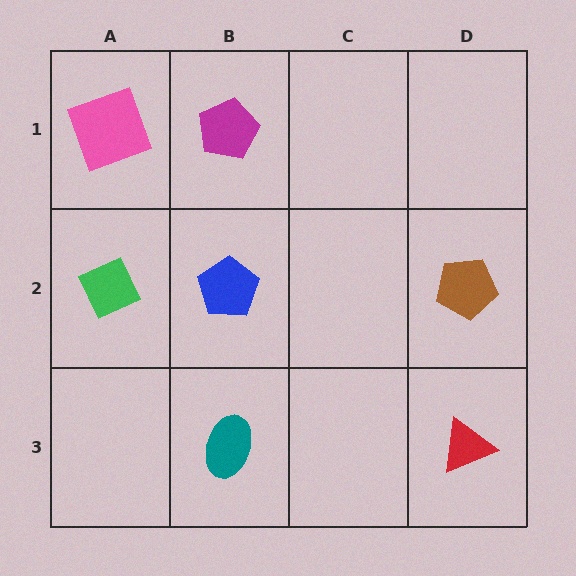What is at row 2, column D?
A brown pentagon.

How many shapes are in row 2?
3 shapes.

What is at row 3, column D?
A red triangle.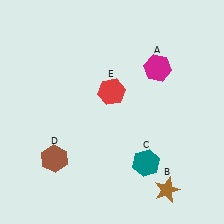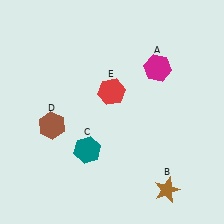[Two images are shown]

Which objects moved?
The objects that moved are: the teal hexagon (C), the brown hexagon (D).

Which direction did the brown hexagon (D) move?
The brown hexagon (D) moved up.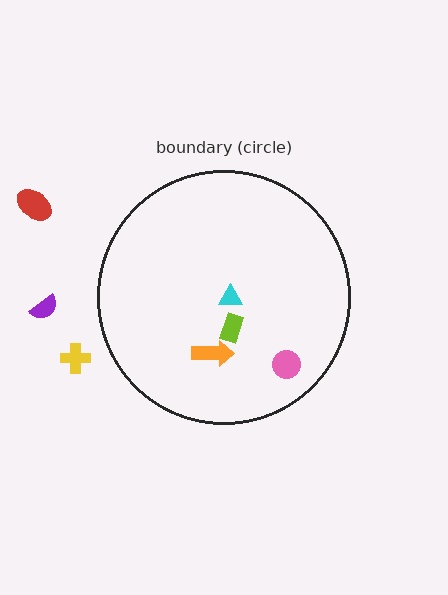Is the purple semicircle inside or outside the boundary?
Outside.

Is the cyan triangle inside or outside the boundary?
Inside.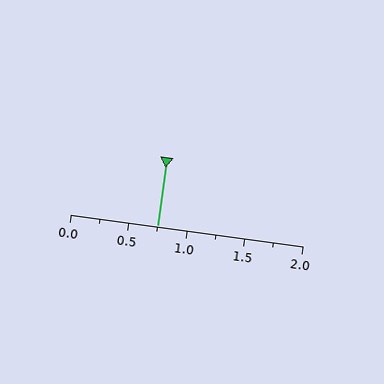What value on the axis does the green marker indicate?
The marker indicates approximately 0.75.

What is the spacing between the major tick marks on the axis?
The major ticks are spaced 0.5 apart.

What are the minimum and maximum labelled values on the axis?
The axis runs from 0.0 to 2.0.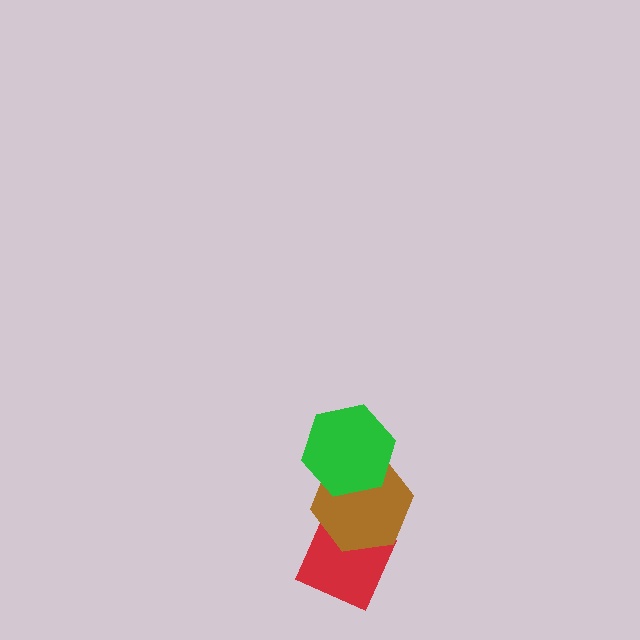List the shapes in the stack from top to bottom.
From top to bottom: the green hexagon, the brown hexagon, the red diamond.